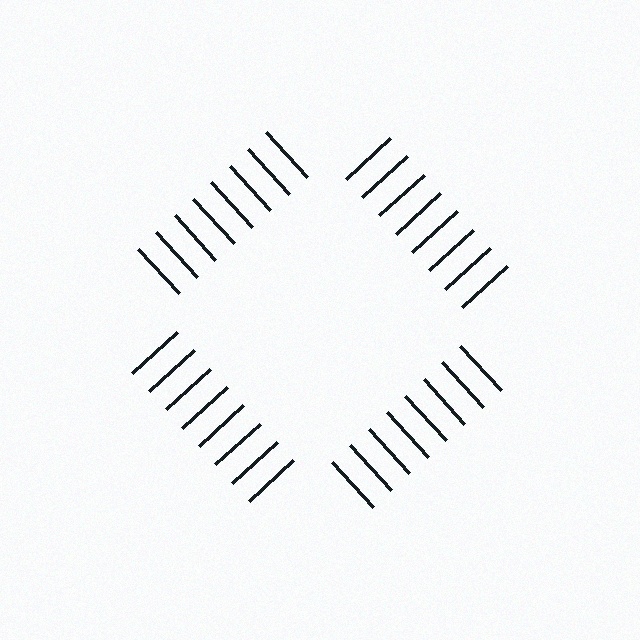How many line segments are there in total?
32 — 8 along each of the 4 edges.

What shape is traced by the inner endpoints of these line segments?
An illusory square — the line segments terminate on its edges but no continuous stroke is drawn.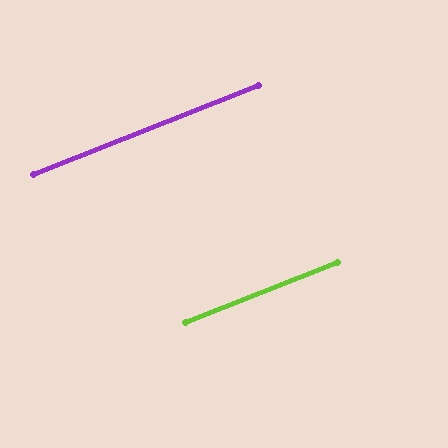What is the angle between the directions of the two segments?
Approximately 0 degrees.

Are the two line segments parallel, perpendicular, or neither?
Parallel — their directions differ by only 0.0°.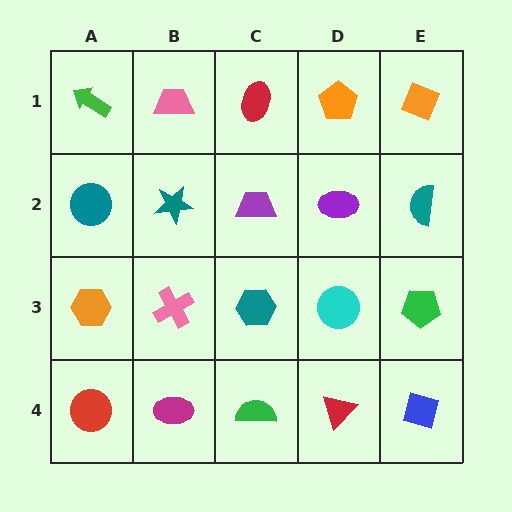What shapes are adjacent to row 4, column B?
A pink cross (row 3, column B), a red circle (row 4, column A), a green semicircle (row 4, column C).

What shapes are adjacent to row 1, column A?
A teal circle (row 2, column A), a pink trapezoid (row 1, column B).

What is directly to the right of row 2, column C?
A purple ellipse.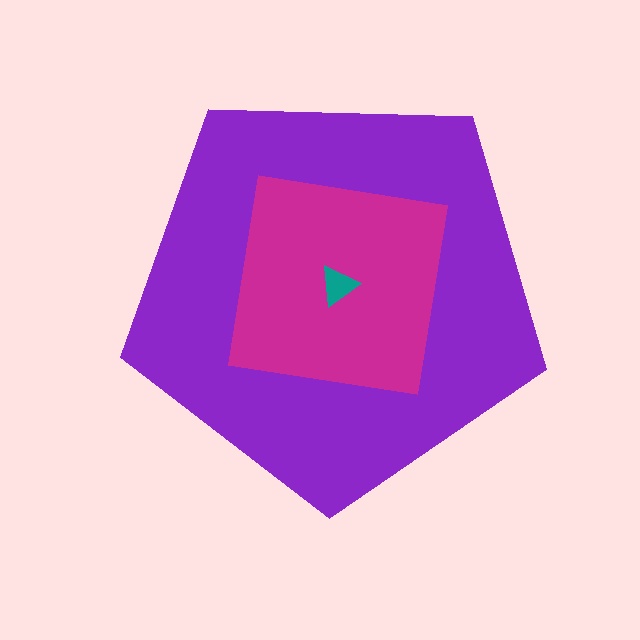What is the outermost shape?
The purple pentagon.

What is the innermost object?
The teal triangle.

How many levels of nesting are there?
3.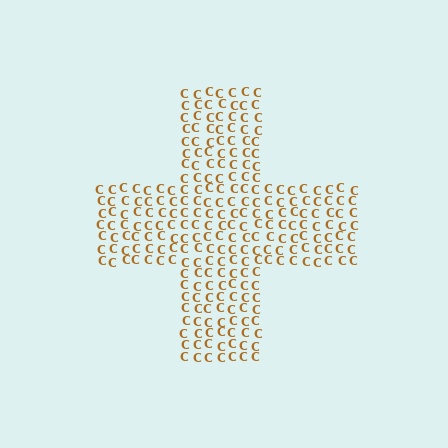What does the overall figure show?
The overall figure shows a cross.